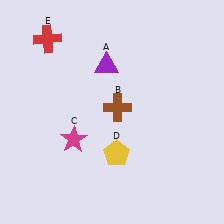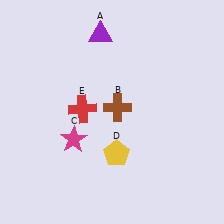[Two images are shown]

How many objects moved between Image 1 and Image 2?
2 objects moved between the two images.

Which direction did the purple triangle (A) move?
The purple triangle (A) moved up.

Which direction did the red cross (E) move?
The red cross (E) moved down.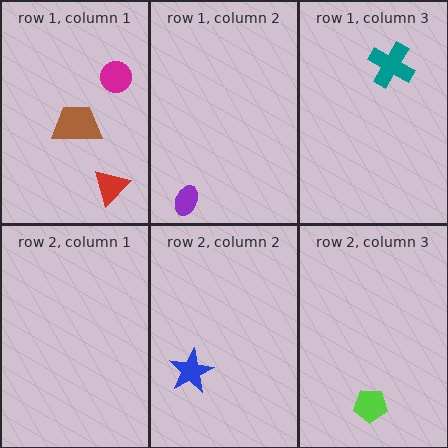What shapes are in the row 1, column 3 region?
The teal cross.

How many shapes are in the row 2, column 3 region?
1.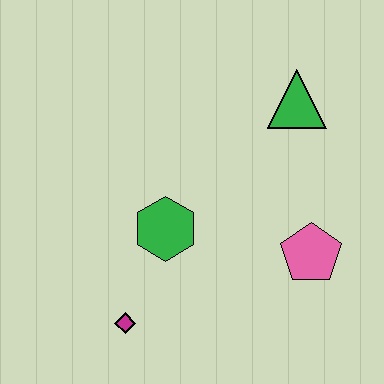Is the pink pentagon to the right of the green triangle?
Yes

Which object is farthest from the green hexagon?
The green triangle is farthest from the green hexagon.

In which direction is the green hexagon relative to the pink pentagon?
The green hexagon is to the left of the pink pentagon.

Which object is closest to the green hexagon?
The magenta diamond is closest to the green hexagon.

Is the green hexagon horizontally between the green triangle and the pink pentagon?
No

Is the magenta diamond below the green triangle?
Yes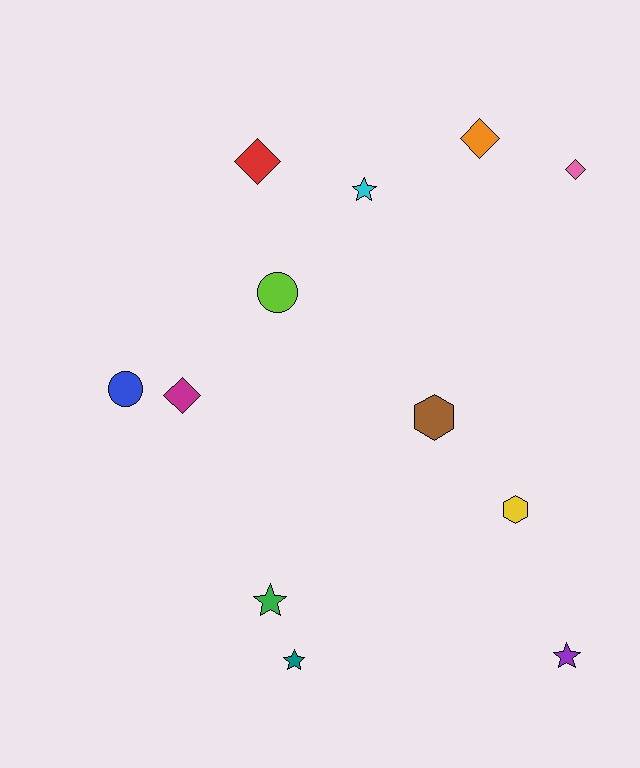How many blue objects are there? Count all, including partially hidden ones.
There is 1 blue object.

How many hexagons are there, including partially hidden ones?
There are 2 hexagons.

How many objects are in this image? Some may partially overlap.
There are 12 objects.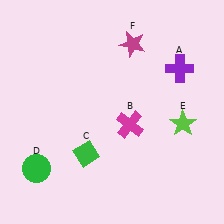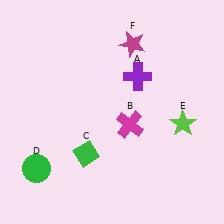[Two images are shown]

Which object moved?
The purple cross (A) moved left.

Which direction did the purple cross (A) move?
The purple cross (A) moved left.